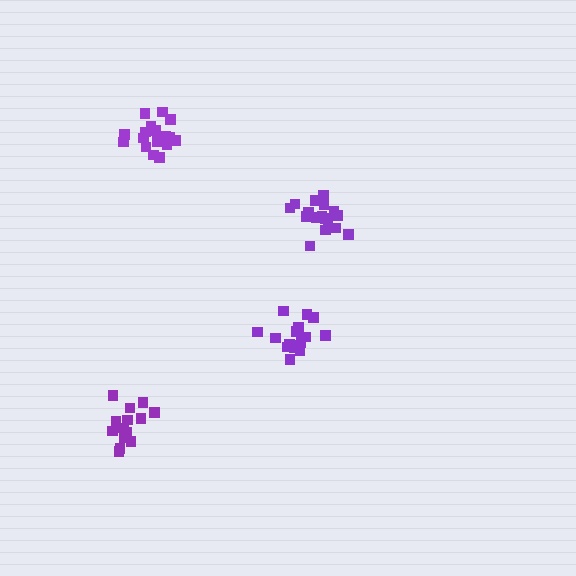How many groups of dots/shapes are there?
There are 4 groups.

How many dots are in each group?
Group 1: 17 dots, Group 2: 17 dots, Group 3: 14 dots, Group 4: 17 dots (65 total).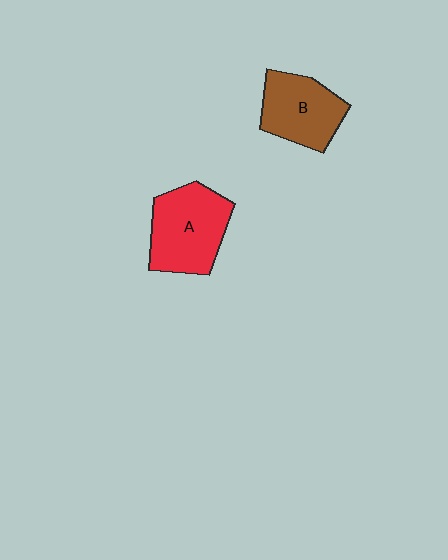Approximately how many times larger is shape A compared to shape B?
Approximately 1.2 times.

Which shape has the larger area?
Shape A (red).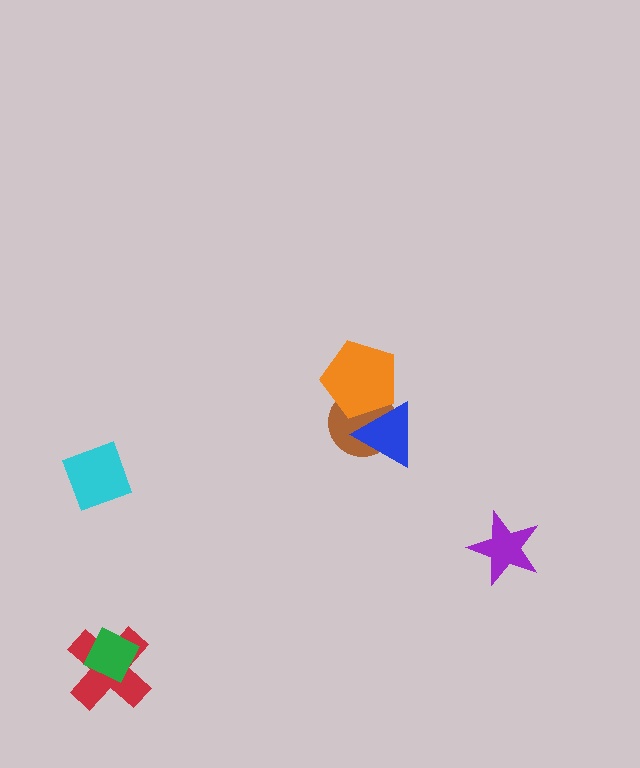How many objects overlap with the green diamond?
1 object overlaps with the green diamond.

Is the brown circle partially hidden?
Yes, it is partially covered by another shape.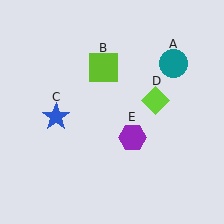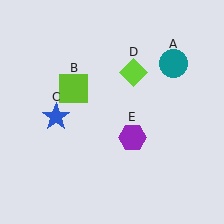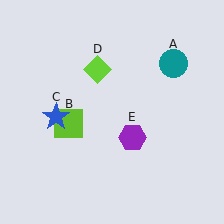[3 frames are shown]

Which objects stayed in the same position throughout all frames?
Teal circle (object A) and blue star (object C) and purple hexagon (object E) remained stationary.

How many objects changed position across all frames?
2 objects changed position: lime square (object B), lime diamond (object D).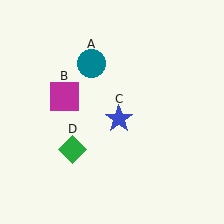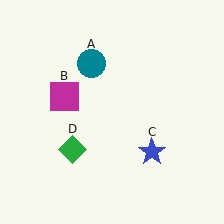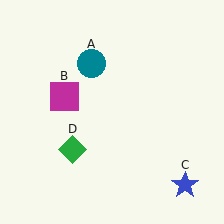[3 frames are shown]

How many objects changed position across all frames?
1 object changed position: blue star (object C).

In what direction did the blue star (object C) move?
The blue star (object C) moved down and to the right.